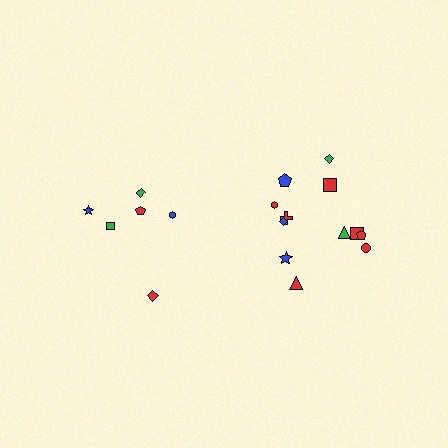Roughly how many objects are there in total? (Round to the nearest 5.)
Roughly 20 objects in total.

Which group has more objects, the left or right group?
The right group.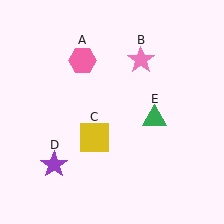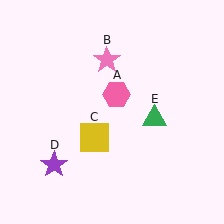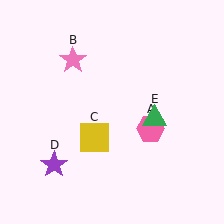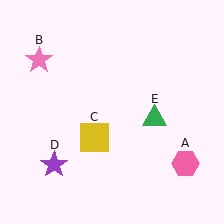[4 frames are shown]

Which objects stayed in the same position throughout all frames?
Yellow square (object C) and purple star (object D) and green triangle (object E) remained stationary.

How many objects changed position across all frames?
2 objects changed position: pink hexagon (object A), pink star (object B).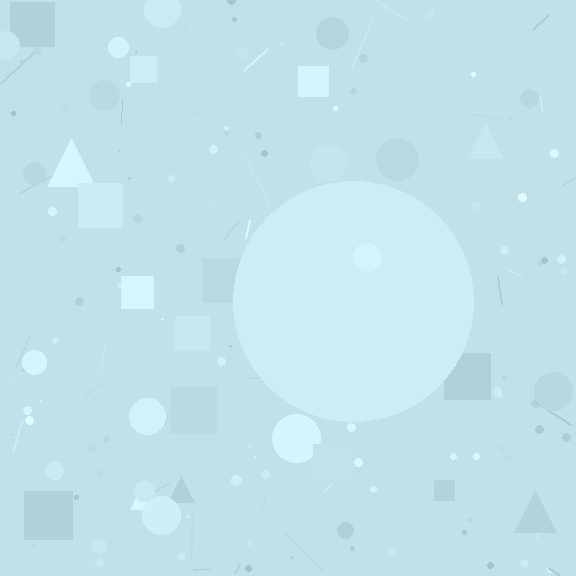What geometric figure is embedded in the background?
A circle is embedded in the background.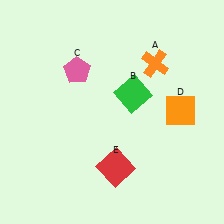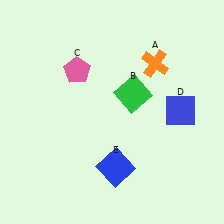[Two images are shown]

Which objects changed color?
D changed from orange to blue. E changed from red to blue.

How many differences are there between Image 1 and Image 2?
There are 2 differences between the two images.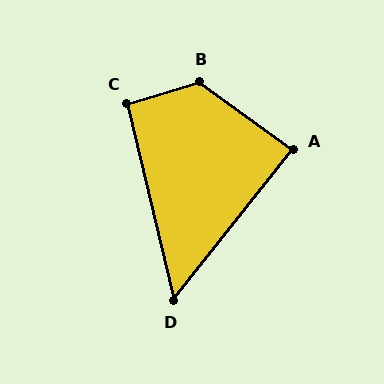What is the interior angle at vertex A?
Approximately 87 degrees (approximately right).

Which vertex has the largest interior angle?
B, at approximately 128 degrees.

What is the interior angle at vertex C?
Approximately 93 degrees (approximately right).